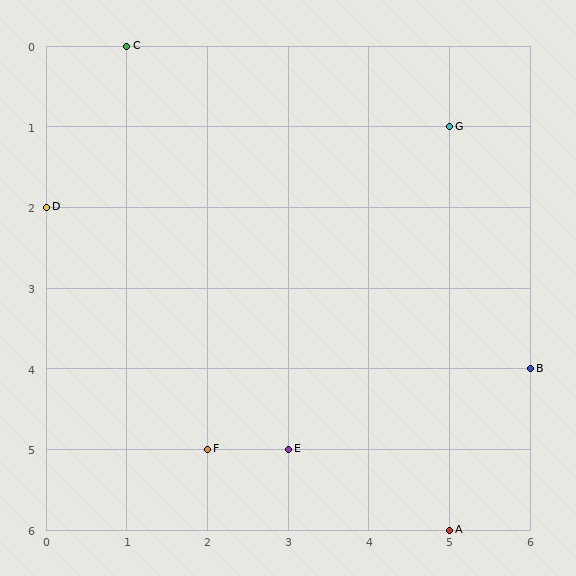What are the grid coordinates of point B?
Point B is at grid coordinates (6, 4).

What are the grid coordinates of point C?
Point C is at grid coordinates (1, 0).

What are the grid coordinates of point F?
Point F is at grid coordinates (2, 5).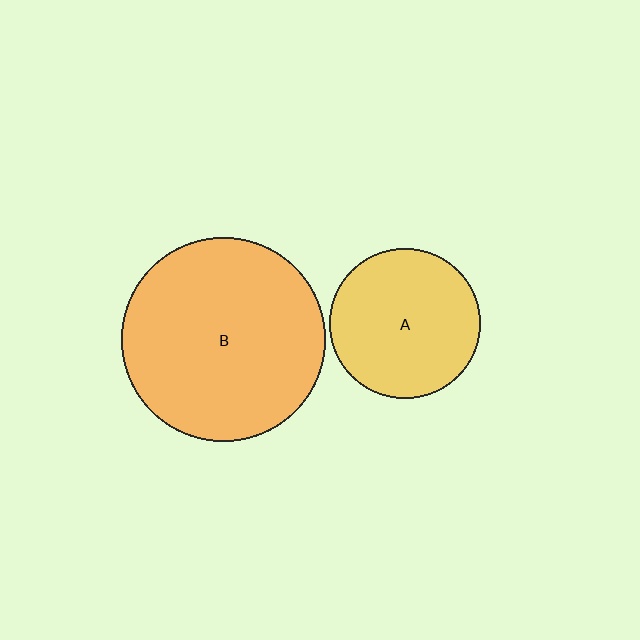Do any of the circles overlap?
No, none of the circles overlap.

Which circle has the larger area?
Circle B (orange).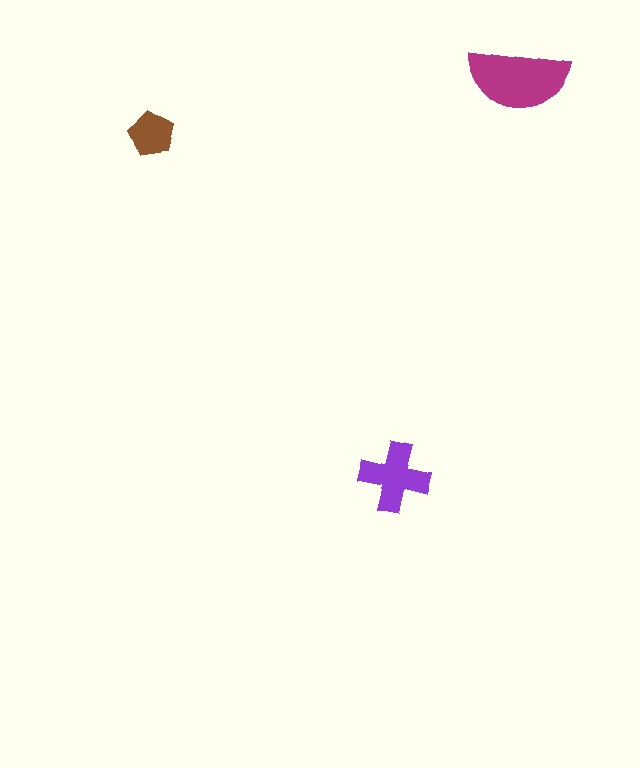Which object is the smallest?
The brown pentagon.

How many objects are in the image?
There are 3 objects in the image.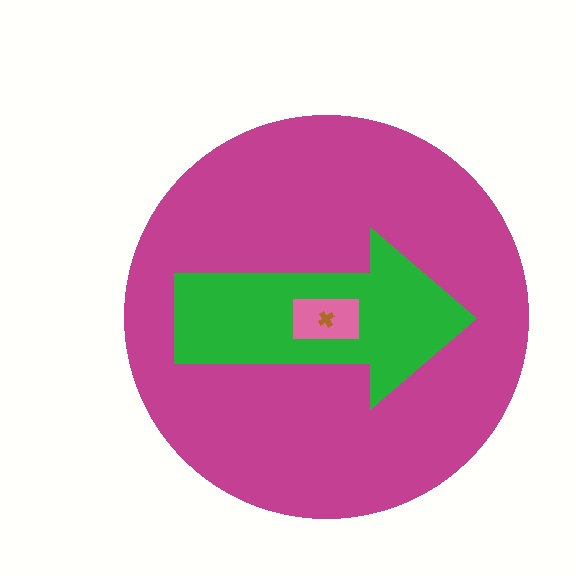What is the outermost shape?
The magenta circle.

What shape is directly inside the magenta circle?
The green arrow.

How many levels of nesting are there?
4.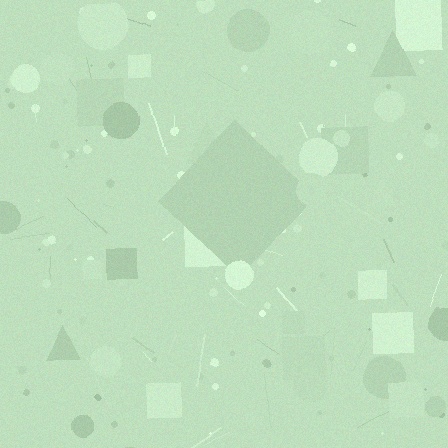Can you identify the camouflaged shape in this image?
The camouflaged shape is a diamond.